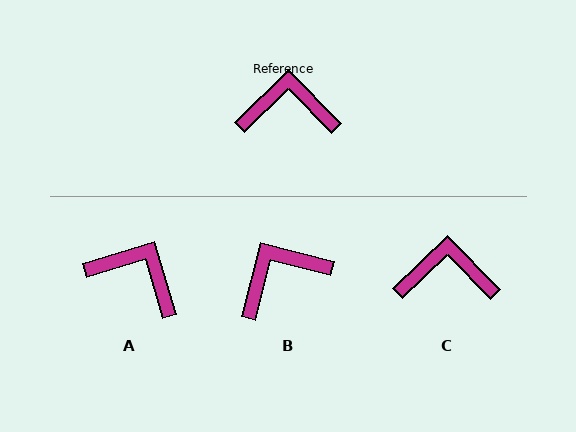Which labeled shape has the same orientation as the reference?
C.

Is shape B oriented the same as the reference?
No, it is off by about 32 degrees.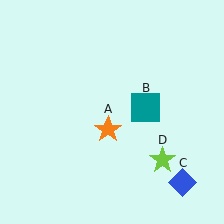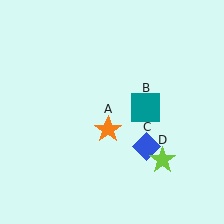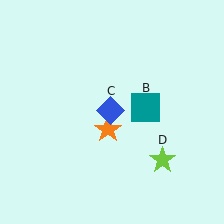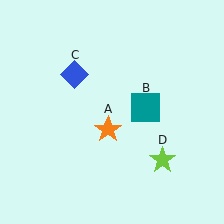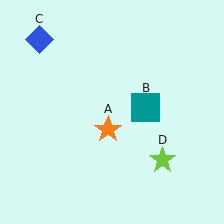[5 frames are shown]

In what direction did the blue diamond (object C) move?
The blue diamond (object C) moved up and to the left.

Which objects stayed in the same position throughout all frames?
Orange star (object A) and teal square (object B) and lime star (object D) remained stationary.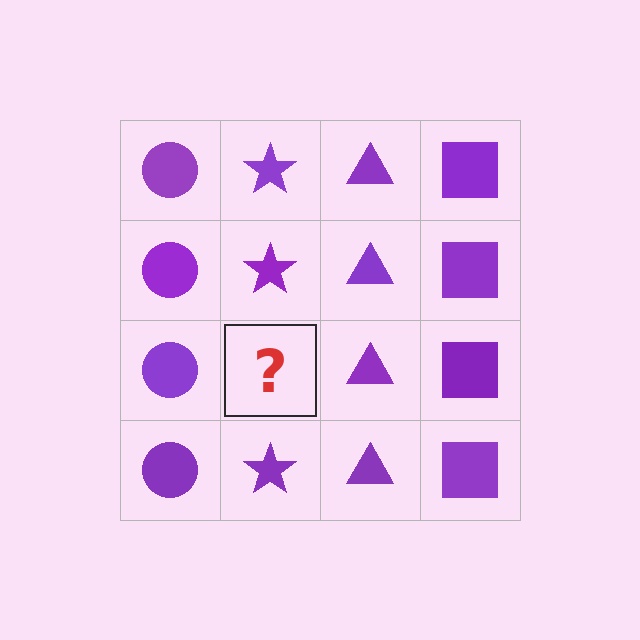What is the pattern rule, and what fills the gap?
The rule is that each column has a consistent shape. The gap should be filled with a purple star.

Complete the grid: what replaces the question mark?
The question mark should be replaced with a purple star.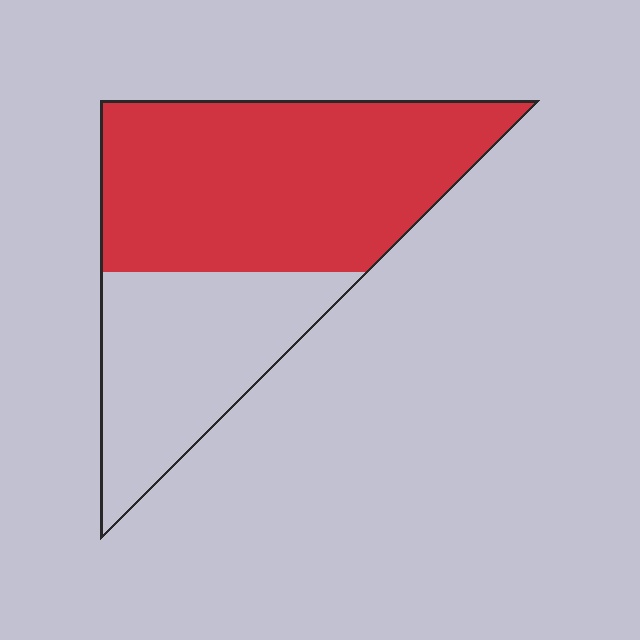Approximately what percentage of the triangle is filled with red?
Approximately 65%.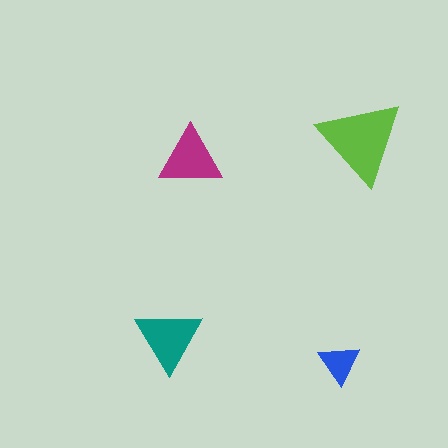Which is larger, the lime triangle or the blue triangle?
The lime one.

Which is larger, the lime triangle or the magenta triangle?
The lime one.